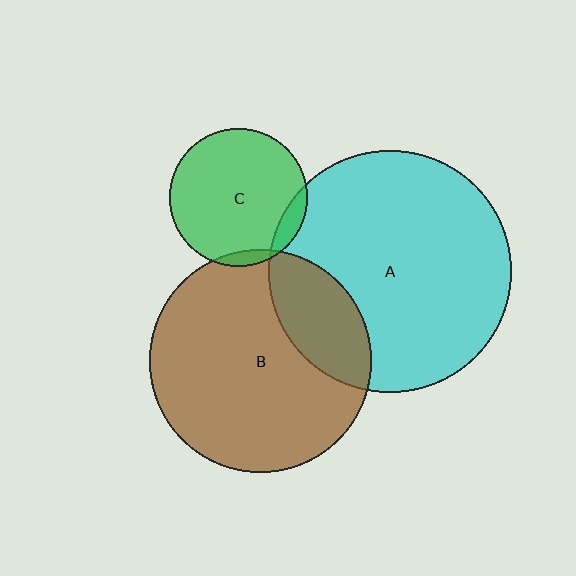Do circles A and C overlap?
Yes.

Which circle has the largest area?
Circle A (cyan).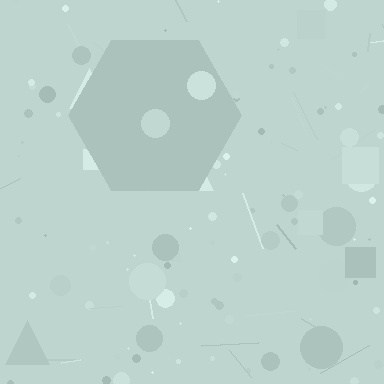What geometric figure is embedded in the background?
A hexagon is embedded in the background.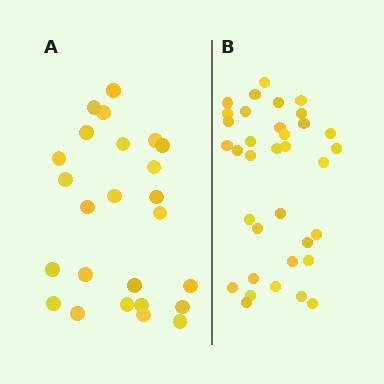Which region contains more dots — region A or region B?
Region B (the right region) has more dots.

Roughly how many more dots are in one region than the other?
Region B has roughly 10 or so more dots than region A.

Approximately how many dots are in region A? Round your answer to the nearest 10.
About 20 dots. (The exact count is 25, which rounds to 20.)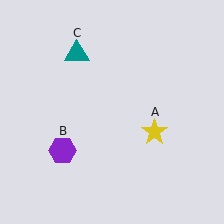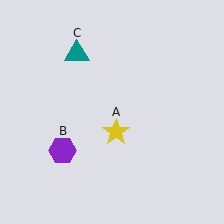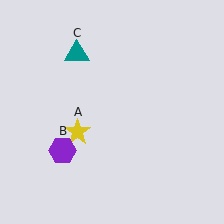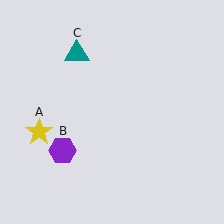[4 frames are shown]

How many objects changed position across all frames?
1 object changed position: yellow star (object A).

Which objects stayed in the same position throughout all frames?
Purple hexagon (object B) and teal triangle (object C) remained stationary.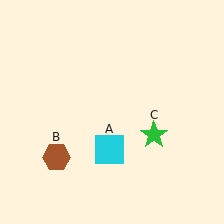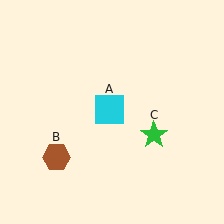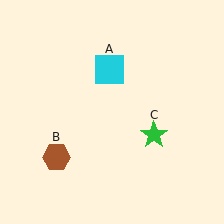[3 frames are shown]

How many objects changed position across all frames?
1 object changed position: cyan square (object A).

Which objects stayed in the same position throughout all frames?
Brown hexagon (object B) and green star (object C) remained stationary.